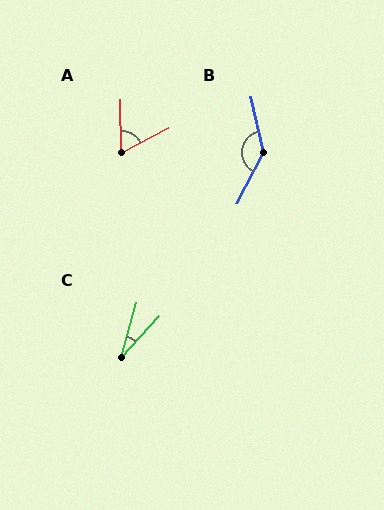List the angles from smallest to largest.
C (27°), A (63°), B (140°).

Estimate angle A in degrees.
Approximately 63 degrees.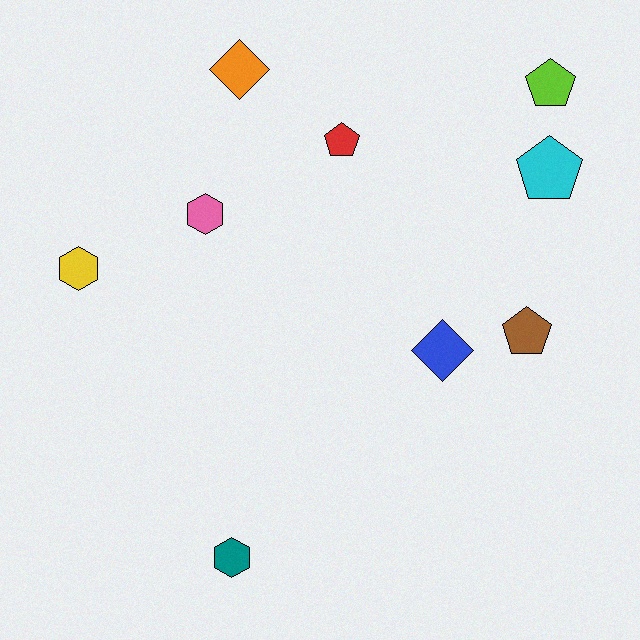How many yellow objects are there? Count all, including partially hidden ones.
There is 1 yellow object.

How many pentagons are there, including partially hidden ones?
There are 4 pentagons.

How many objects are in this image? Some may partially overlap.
There are 9 objects.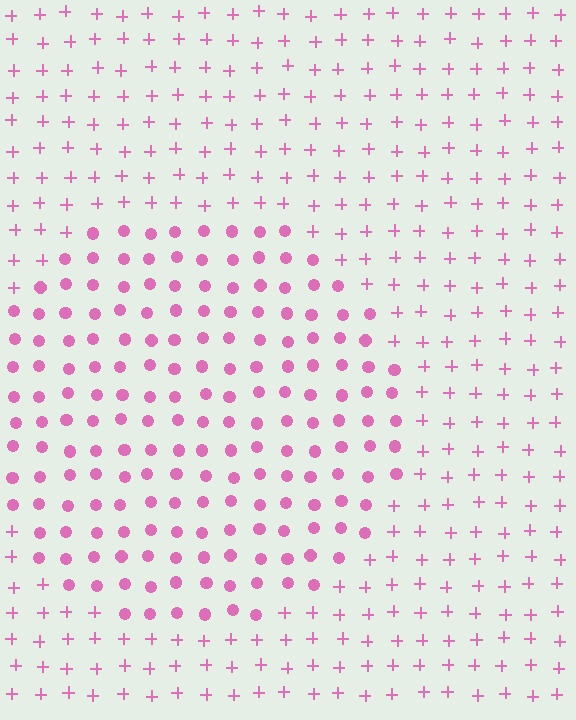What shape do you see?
I see a circle.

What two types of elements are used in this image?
The image uses circles inside the circle region and plus signs outside it.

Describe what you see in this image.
The image is filled with small pink elements arranged in a uniform grid. A circle-shaped region contains circles, while the surrounding area contains plus signs. The boundary is defined purely by the change in element shape.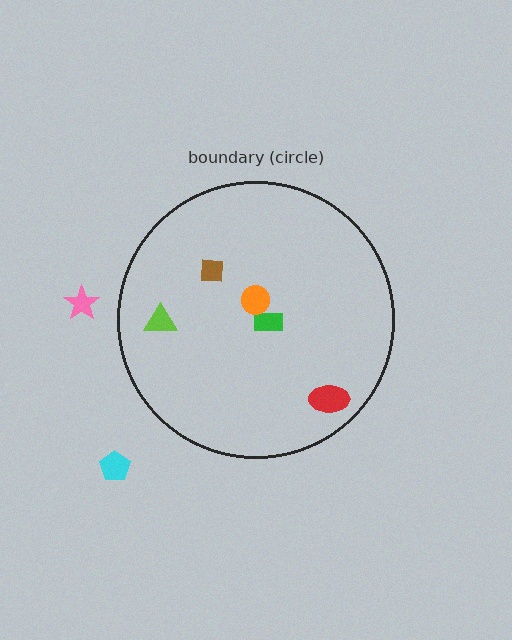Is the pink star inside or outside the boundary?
Outside.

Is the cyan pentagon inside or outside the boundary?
Outside.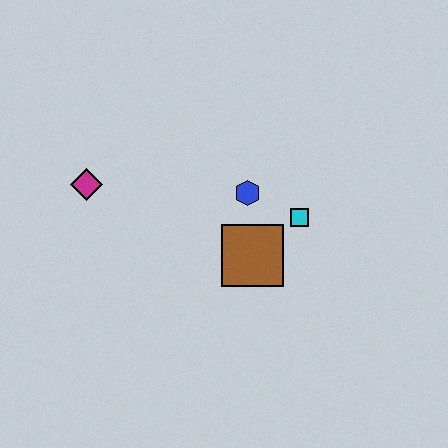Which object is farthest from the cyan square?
The magenta diamond is farthest from the cyan square.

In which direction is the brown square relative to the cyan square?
The brown square is to the left of the cyan square.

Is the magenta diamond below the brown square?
No